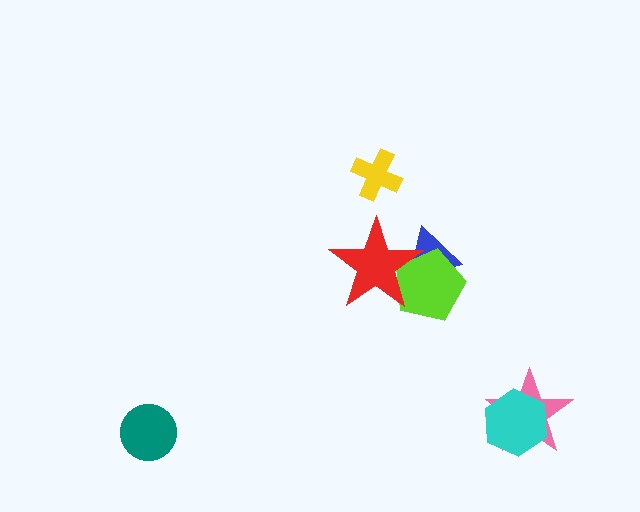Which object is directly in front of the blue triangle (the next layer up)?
The lime pentagon is directly in front of the blue triangle.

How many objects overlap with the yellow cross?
0 objects overlap with the yellow cross.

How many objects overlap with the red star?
2 objects overlap with the red star.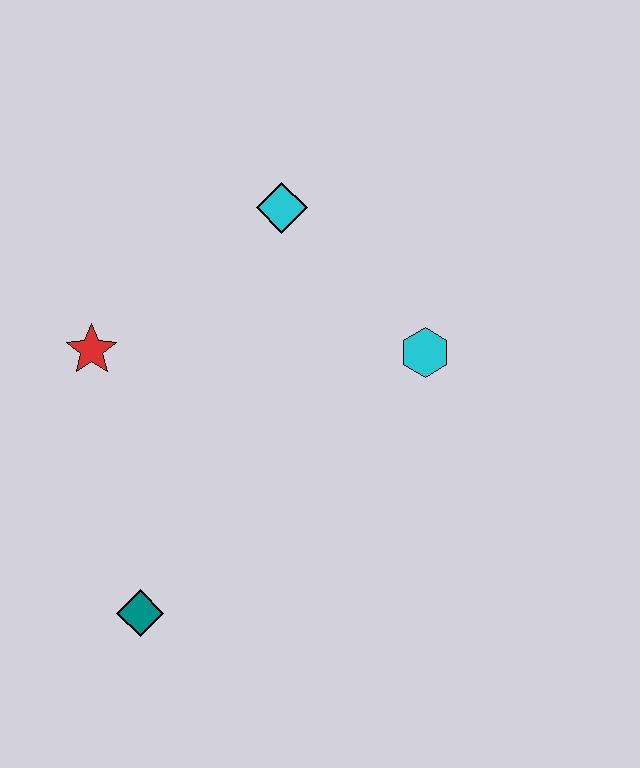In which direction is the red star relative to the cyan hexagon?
The red star is to the left of the cyan hexagon.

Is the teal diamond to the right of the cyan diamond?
No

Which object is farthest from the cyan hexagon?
The teal diamond is farthest from the cyan hexagon.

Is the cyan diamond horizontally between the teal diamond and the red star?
No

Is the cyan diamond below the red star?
No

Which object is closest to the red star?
The cyan diamond is closest to the red star.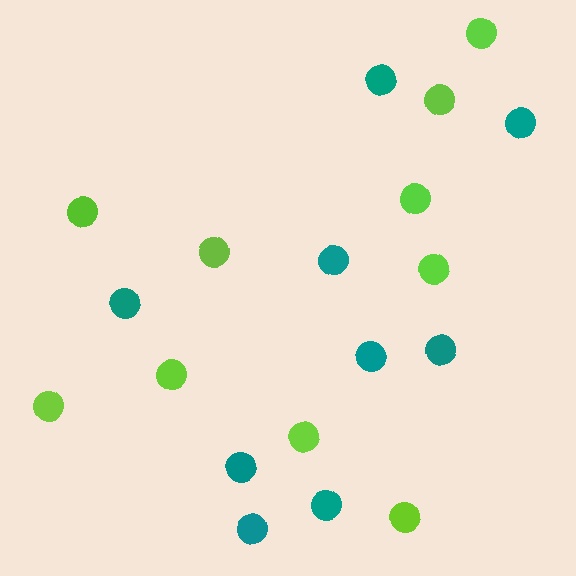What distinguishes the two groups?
There are 2 groups: one group of teal circles (9) and one group of lime circles (10).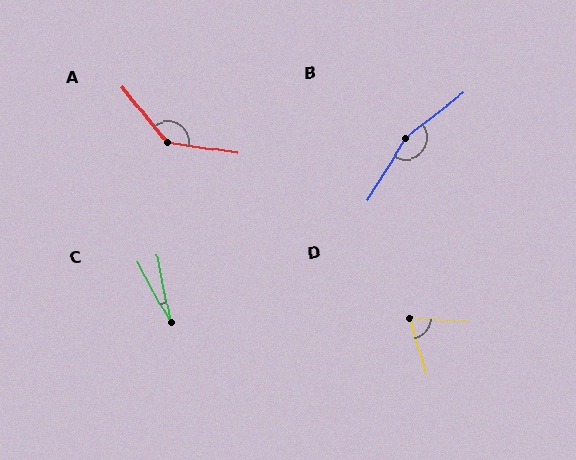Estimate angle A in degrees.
Approximately 138 degrees.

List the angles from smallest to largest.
C (17°), D (71°), A (138°), B (159°).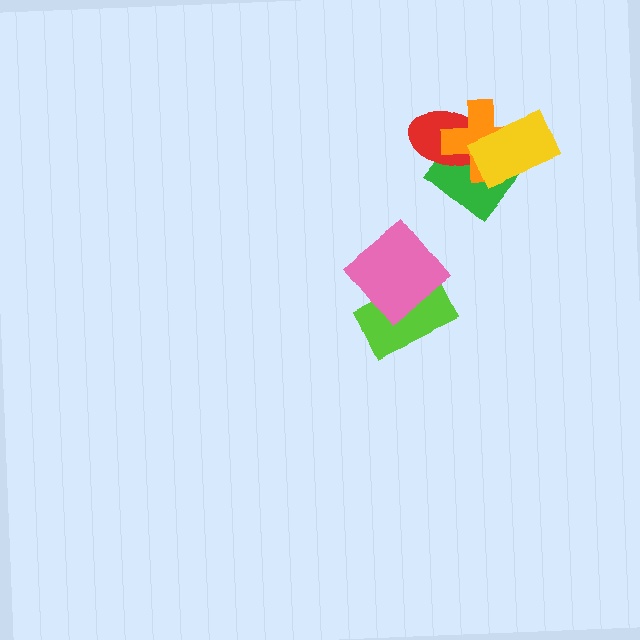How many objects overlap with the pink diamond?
1 object overlaps with the pink diamond.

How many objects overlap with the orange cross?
3 objects overlap with the orange cross.